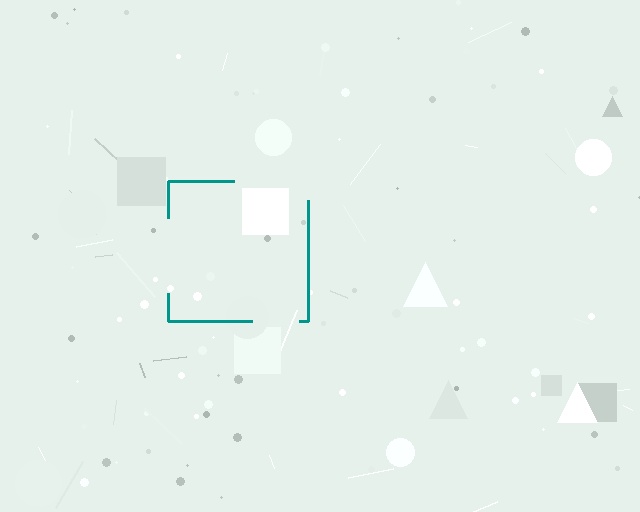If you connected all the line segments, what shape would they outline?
They would outline a square.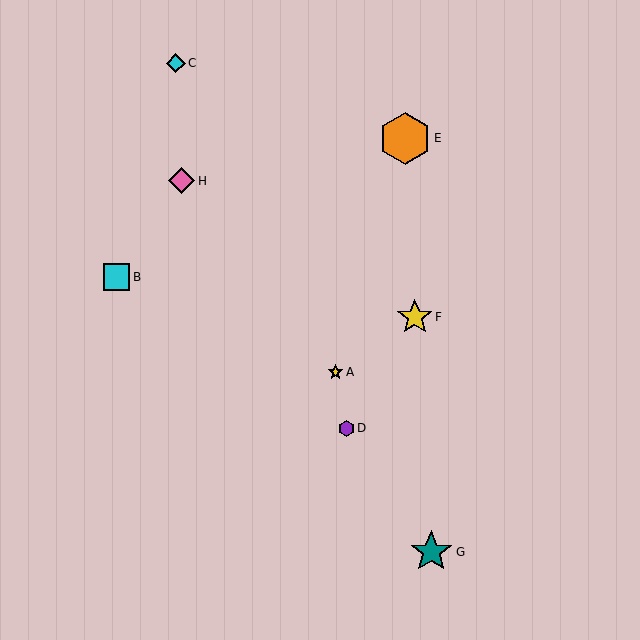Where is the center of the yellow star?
The center of the yellow star is at (336, 372).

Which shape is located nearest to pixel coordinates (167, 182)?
The pink diamond (labeled H) at (181, 181) is nearest to that location.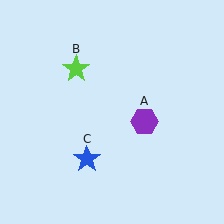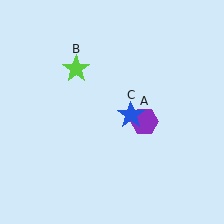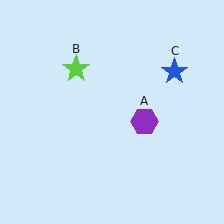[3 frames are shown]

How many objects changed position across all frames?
1 object changed position: blue star (object C).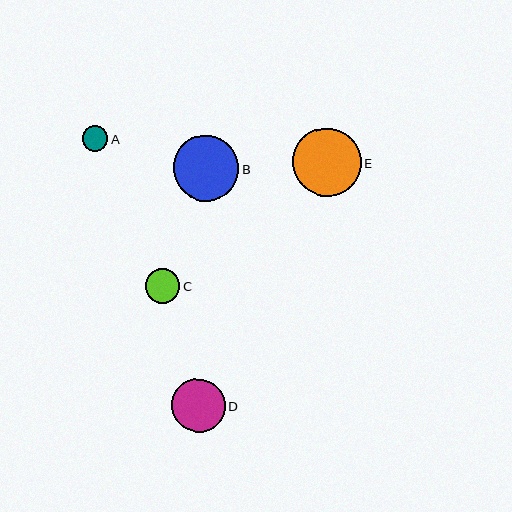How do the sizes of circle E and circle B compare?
Circle E and circle B are approximately the same size.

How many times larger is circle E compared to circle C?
Circle E is approximately 2.0 times the size of circle C.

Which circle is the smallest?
Circle A is the smallest with a size of approximately 25 pixels.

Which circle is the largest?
Circle E is the largest with a size of approximately 69 pixels.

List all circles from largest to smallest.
From largest to smallest: E, B, D, C, A.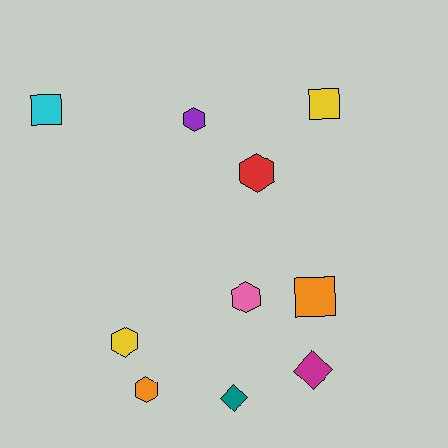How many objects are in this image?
There are 10 objects.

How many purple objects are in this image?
There is 1 purple object.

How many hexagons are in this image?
There are 5 hexagons.